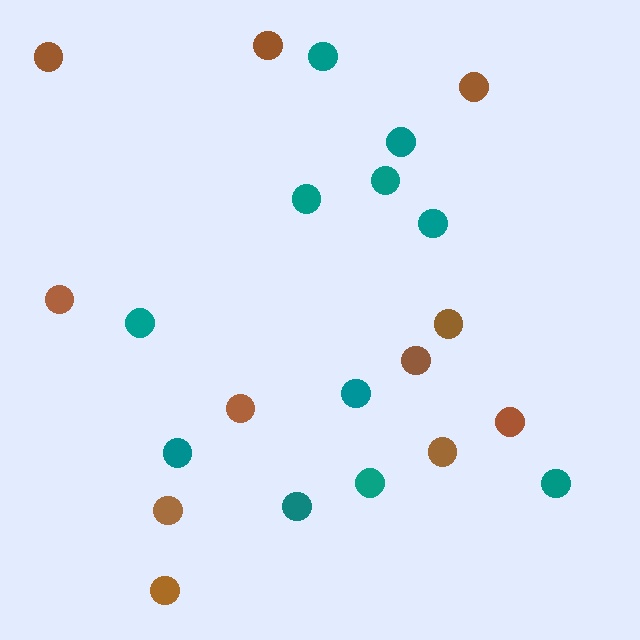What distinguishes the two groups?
There are 2 groups: one group of teal circles (11) and one group of brown circles (11).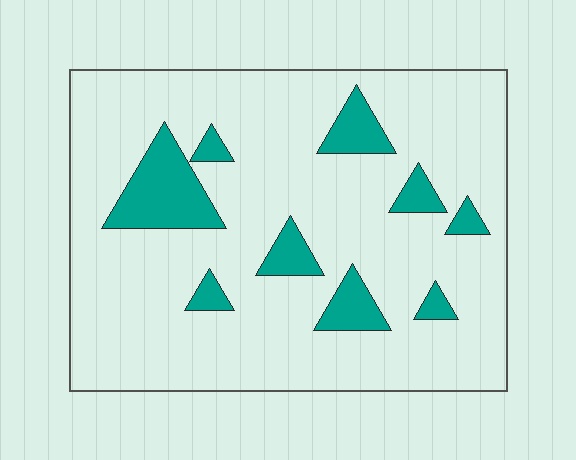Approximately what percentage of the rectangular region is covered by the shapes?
Approximately 15%.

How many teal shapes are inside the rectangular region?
9.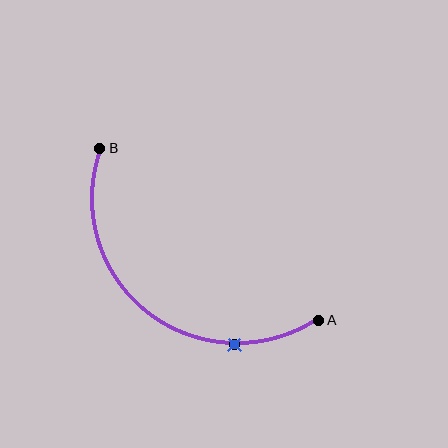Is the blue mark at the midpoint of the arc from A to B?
No. The blue mark lies on the arc but is closer to endpoint A. The arc midpoint would be at the point on the curve equidistant along the arc from both A and B.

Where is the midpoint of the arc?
The arc midpoint is the point on the curve farthest from the straight line joining A and B. It sits below and to the left of that line.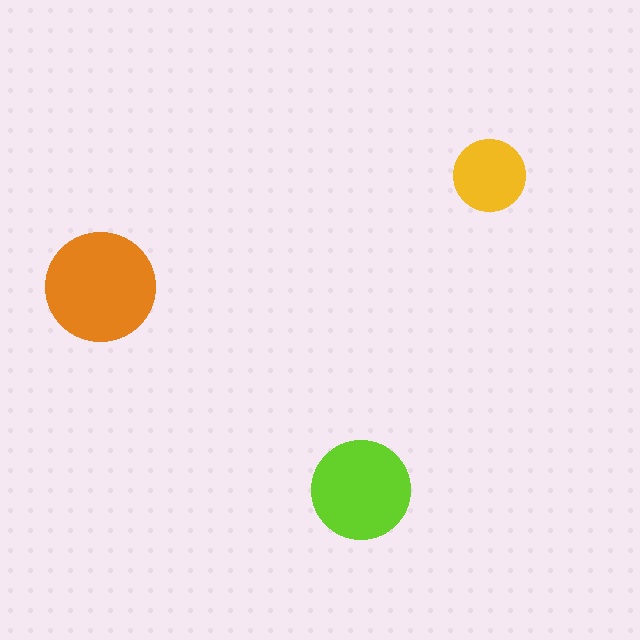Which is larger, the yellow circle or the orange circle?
The orange one.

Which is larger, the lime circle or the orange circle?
The orange one.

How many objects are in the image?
There are 3 objects in the image.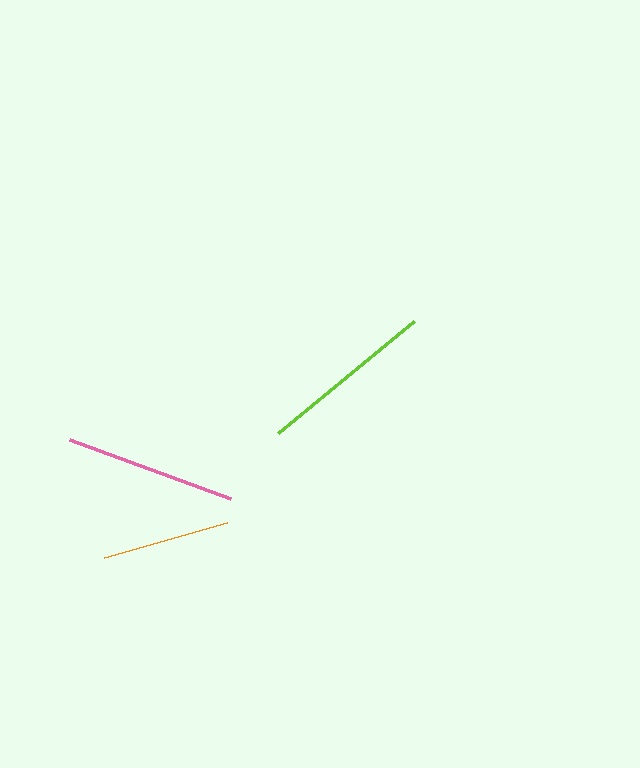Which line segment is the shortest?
The orange line is the shortest at approximately 128 pixels.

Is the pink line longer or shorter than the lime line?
The lime line is longer than the pink line.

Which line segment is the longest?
The lime line is the longest at approximately 177 pixels.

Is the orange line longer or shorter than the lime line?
The lime line is longer than the orange line.